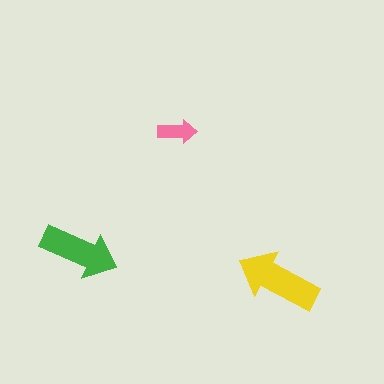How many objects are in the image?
There are 3 objects in the image.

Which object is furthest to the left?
The green arrow is leftmost.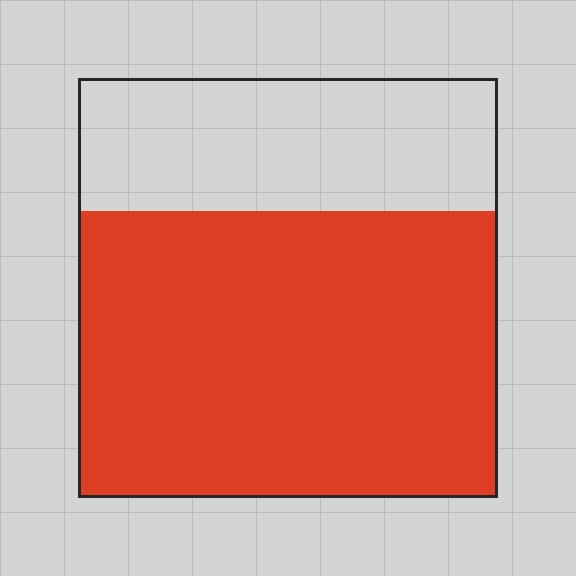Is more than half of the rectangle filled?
Yes.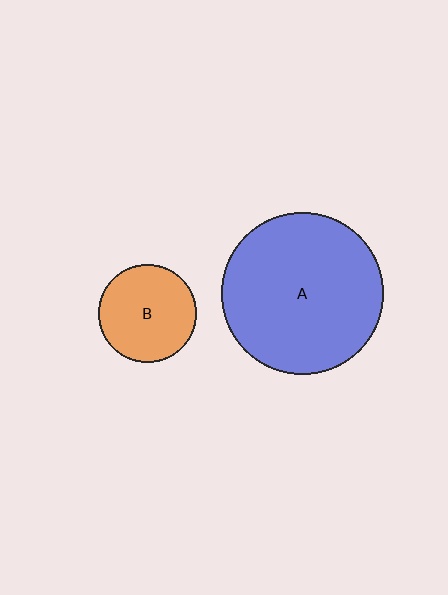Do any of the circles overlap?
No, none of the circles overlap.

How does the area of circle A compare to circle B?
Approximately 2.7 times.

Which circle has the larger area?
Circle A (blue).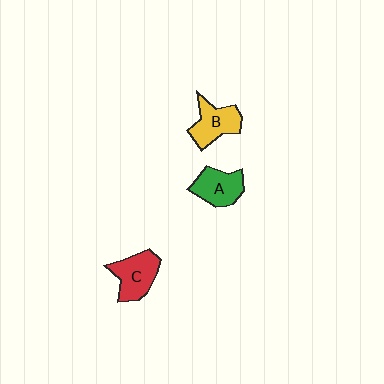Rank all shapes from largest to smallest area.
From largest to smallest: C (red), B (yellow), A (green).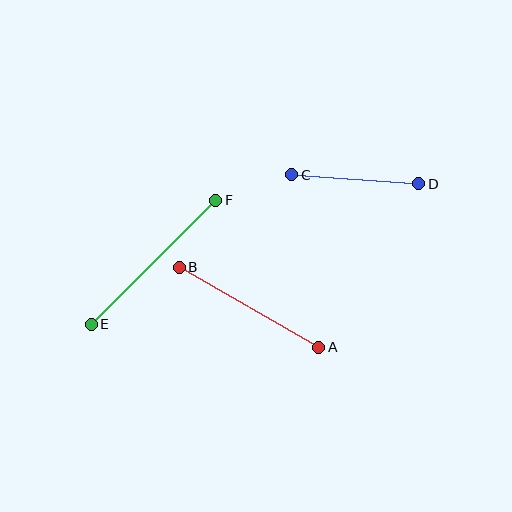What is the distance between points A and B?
The distance is approximately 161 pixels.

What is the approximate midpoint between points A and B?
The midpoint is at approximately (249, 307) pixels.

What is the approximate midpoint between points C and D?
The midpoint is at approximately (355, 179) pixels.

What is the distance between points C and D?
The distance is approximately 127 pixels.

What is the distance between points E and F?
The distance is approximately 176 pixels.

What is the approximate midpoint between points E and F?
The midpoint is at approximately (154, 262) pixels.